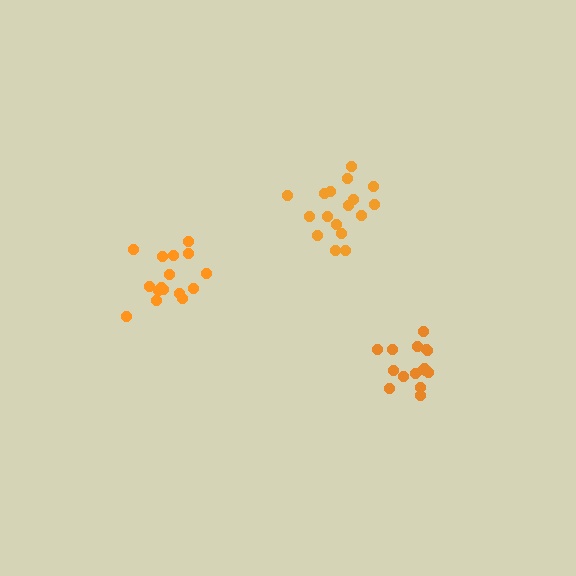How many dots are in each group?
Group 1: 17 dots, Group 2: 16 dots, Group 3: 17 dots (50 total).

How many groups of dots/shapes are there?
There are 3 groups.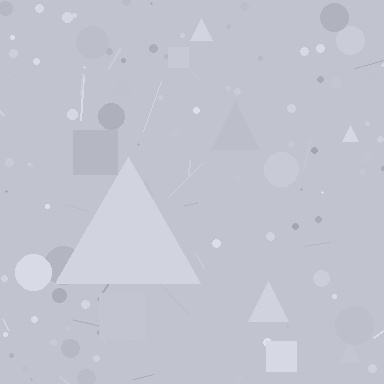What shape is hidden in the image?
A triangle is hidden in the image.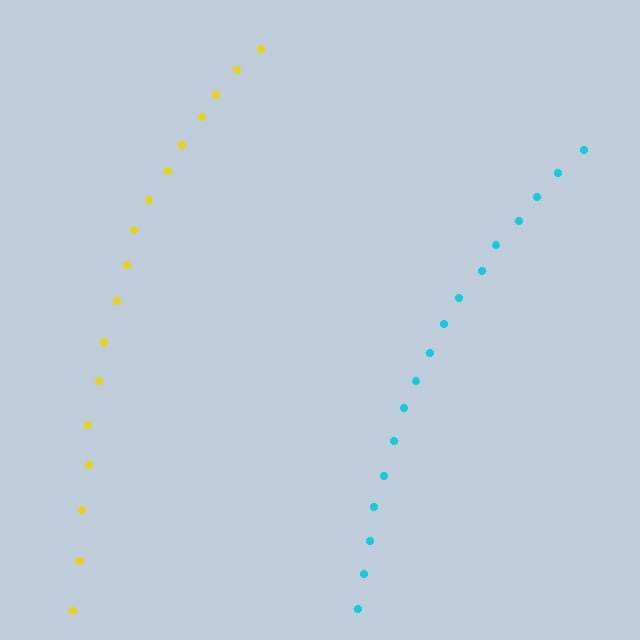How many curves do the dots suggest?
There are 2 distinct paths.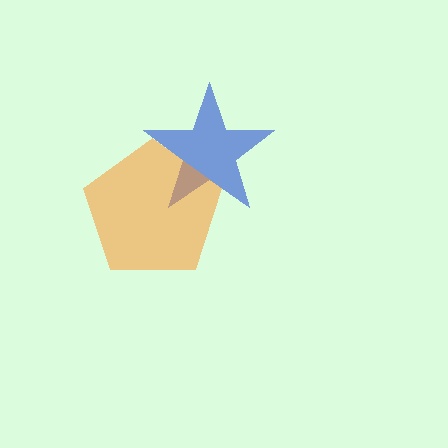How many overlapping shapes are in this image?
There are 2 overlapping shapes in the image.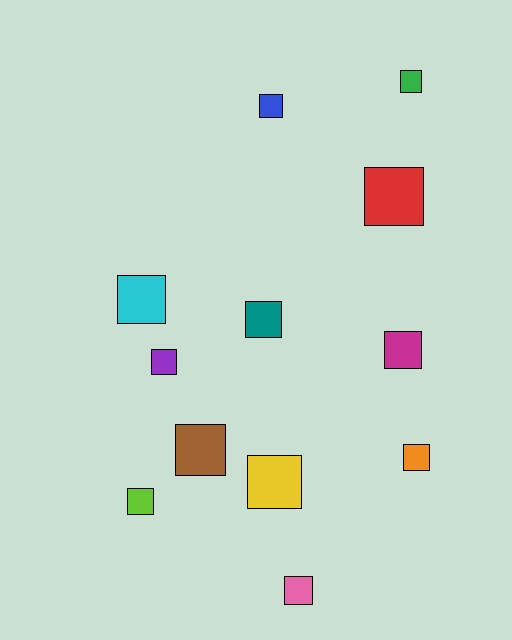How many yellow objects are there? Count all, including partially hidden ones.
There is 1 yellow object.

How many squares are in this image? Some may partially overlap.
There are 12 squares.